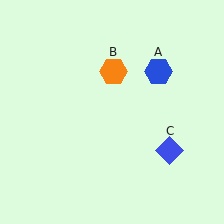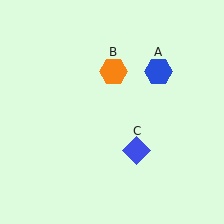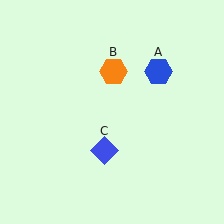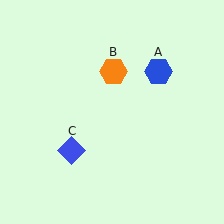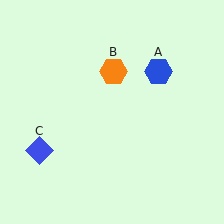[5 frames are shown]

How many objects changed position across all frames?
1 object changed position: blue diamond (object C).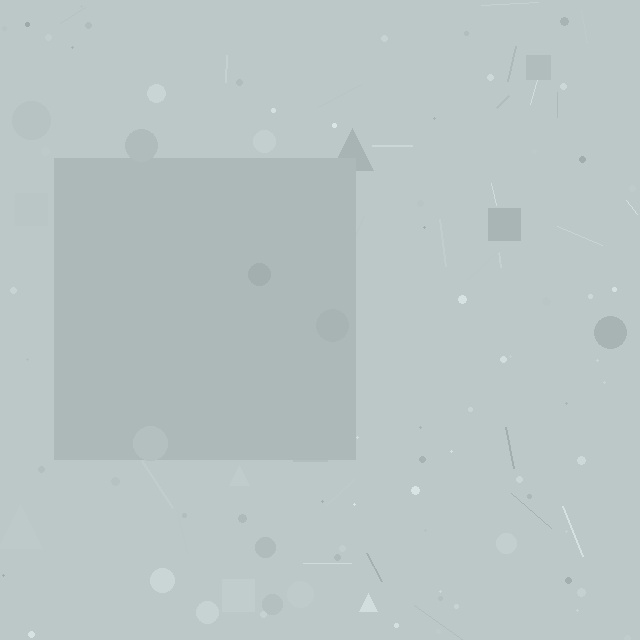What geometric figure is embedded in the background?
A square is embedded in the background.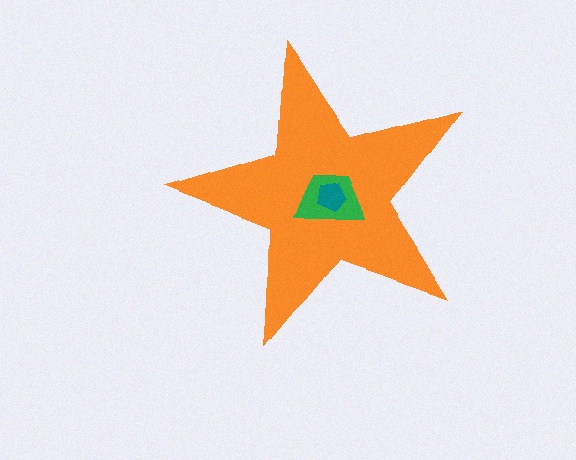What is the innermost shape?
The teal pentagon.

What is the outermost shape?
The orange star.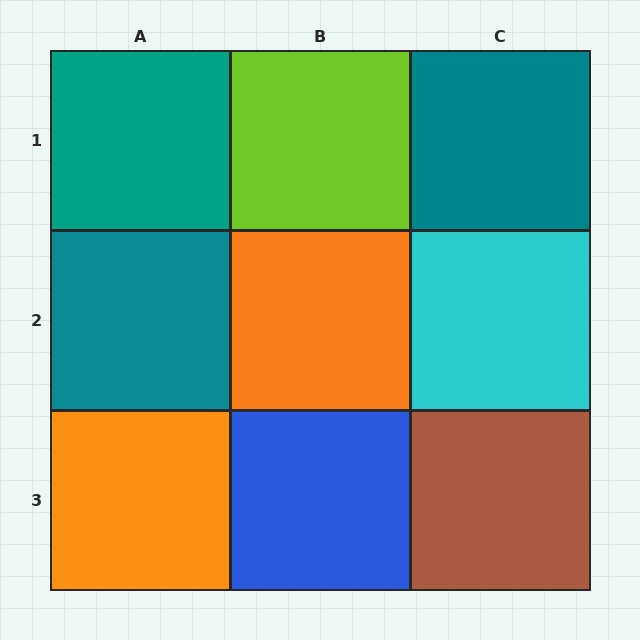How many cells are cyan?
1 cell is cyan.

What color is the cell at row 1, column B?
Lime.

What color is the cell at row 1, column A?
Teal.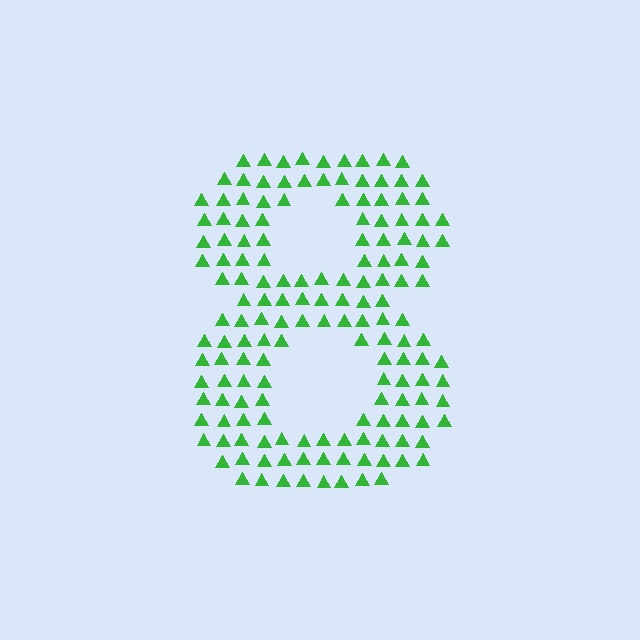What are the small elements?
The small elements are triangles.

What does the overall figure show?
The overall figure shows the digit 8.